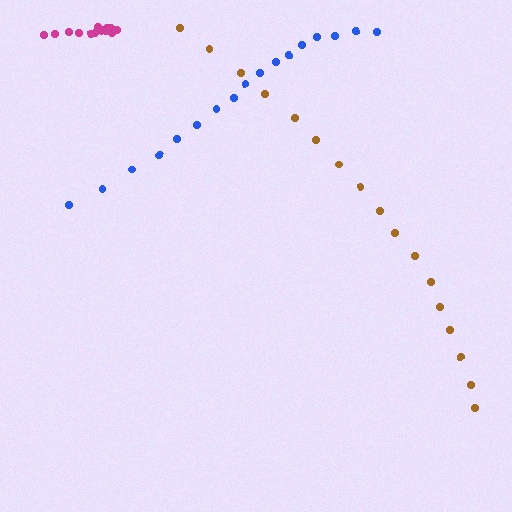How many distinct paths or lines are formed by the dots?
There are 3 distinct paths.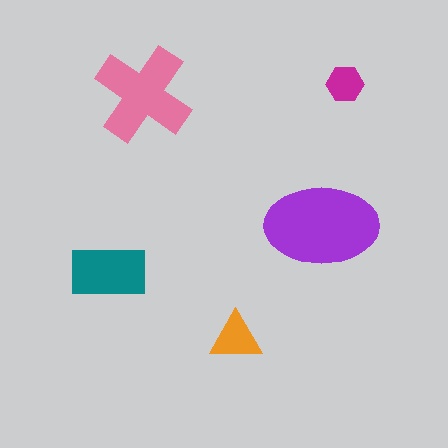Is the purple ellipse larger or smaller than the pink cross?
Larger.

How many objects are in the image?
There are 5 objects in the image.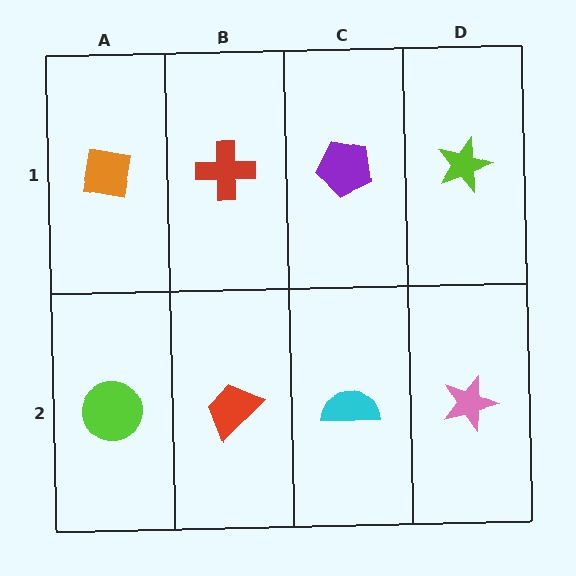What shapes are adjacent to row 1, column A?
A lime circle (row 2, column A), a red cross (row 1, column B).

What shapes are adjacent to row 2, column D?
A lime star (row 1, column D), a cyan semicircle (row 2, column C).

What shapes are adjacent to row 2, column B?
A red cross (row 1, column B), a lime circle (row 2, column A), a cyan semicircle (row 2, column C).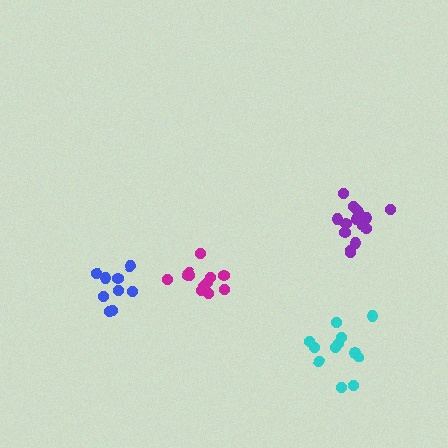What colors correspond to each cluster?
The clusters are colored: cyan, magenta, blue, purple.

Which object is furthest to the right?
The purple cluster is rightmost.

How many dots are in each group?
Group 1: 13 dots, Group 2: 12 dots, Group 3: 9 dots, Group 4: 15 dots (49 total).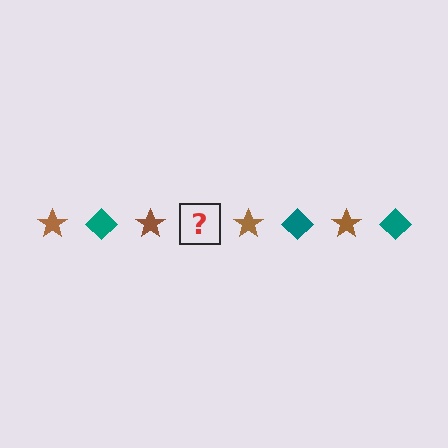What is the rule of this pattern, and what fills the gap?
The rule is that the pattern alternates between brown star and teal diamond. The gap should be filled with a teal diamond.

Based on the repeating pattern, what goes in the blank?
The blank should be a teal diamond.